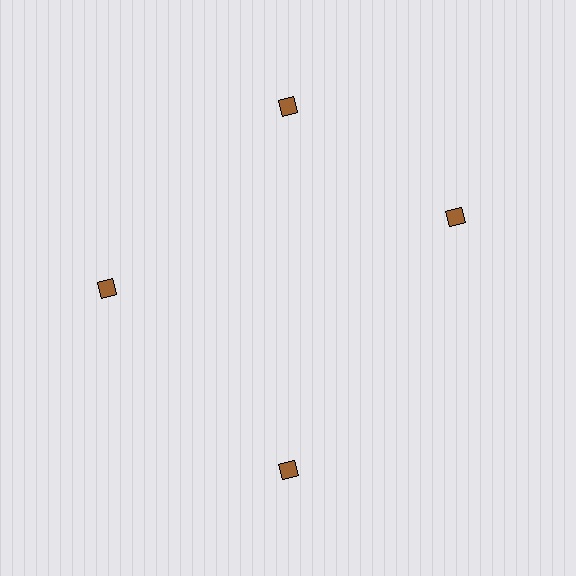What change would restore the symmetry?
The symmetry would be restored by rotating it back into even spacing with its neighbors so that all 4 diamonds sit at equal angles and equal distance from the center.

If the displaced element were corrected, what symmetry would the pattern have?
It would have 4-fold rotational symmetry — the pattern would map onto itself every 90 degrees.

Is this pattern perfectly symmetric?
No. The 4 brown diamonds are arranged in a ring, but one element near the 3 o'clock position is rotated out of alignment along the ring, breaking the 4-fold rotational symmetry.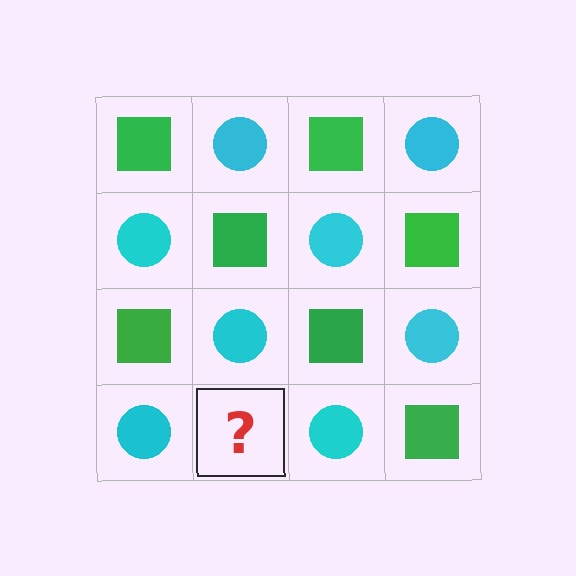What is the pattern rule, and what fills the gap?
The rule is that it alternates green square and cyan circle in a checkerboard pattern. The gap should be filled with a green square.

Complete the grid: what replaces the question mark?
The question mark should be replaced with a green square.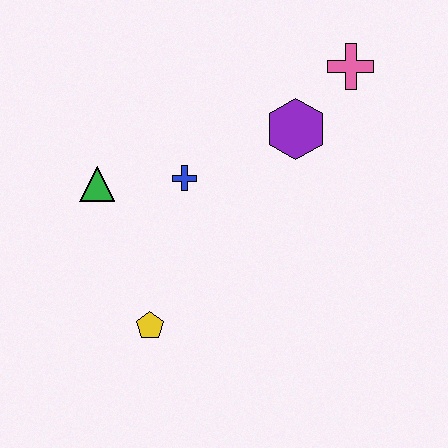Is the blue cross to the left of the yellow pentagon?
No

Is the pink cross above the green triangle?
Yes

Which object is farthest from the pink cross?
The yellow pentagon is farthest from the pink cross.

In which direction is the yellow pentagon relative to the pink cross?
The yellow pentagon is below the pink cross.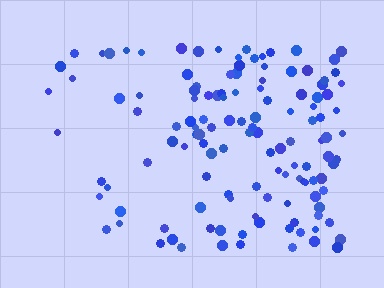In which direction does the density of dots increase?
From left to right, with the right side densest.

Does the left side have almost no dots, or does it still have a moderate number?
Still a moderate number, just noticeably fewer than the right.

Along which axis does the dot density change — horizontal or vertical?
Horizontal.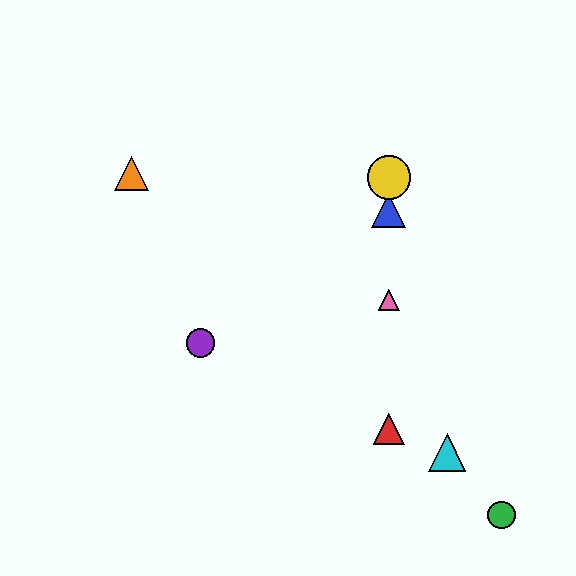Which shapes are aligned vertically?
The red triangle, the blue triangle, the yellow circle, the pink triangle are aligned vertically.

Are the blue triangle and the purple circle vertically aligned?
No, the blue triangle is at x≈389 and the purple circle is at x≈201.